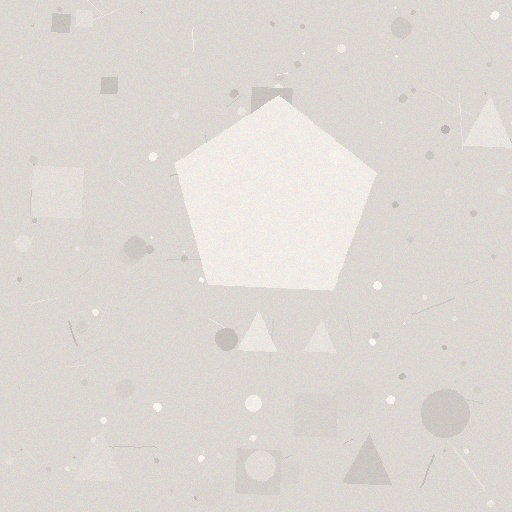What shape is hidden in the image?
A pentagon is hidden in the image.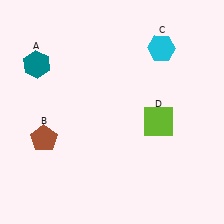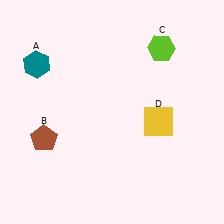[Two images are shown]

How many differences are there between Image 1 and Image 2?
There are 2 differences between the two images.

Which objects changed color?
C changed from cyan to lime. D changed from lime to yellow.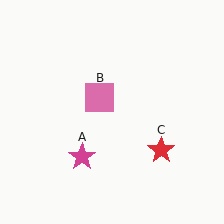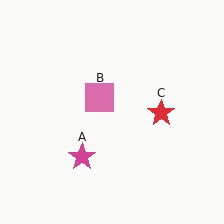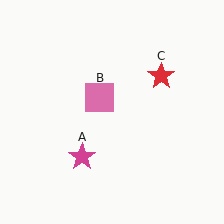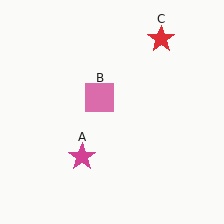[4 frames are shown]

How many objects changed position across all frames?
1 object changed position: red star (object C).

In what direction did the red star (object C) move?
The red star (object C) moved up.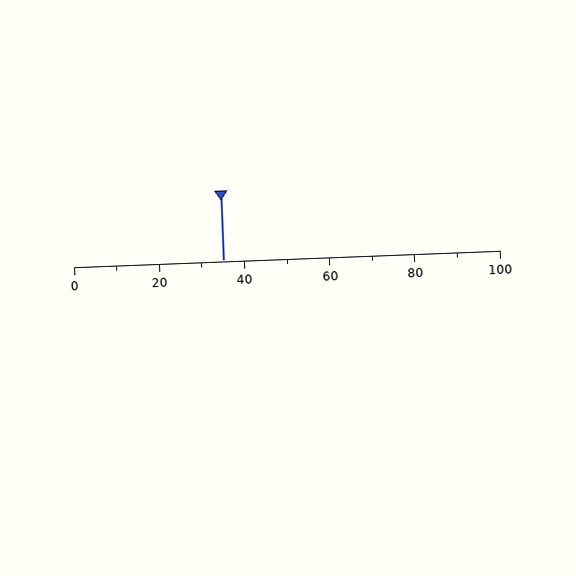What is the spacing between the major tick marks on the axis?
The major ticks are spaced 20 apart.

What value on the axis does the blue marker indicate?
The marker indicates approximately 35.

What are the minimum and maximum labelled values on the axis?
The axis runs from 0 to 100.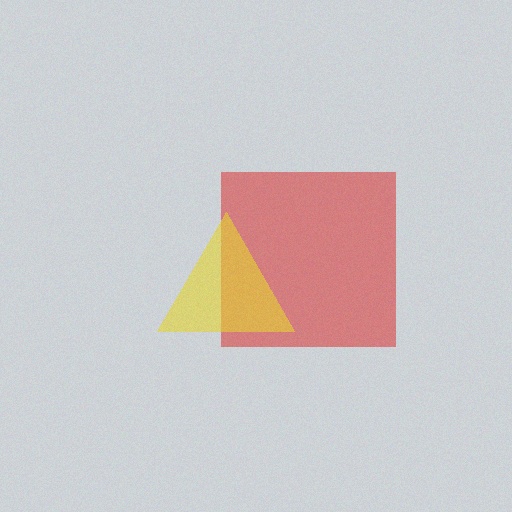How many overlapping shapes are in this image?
There are 2 overlapping shapes in the image.